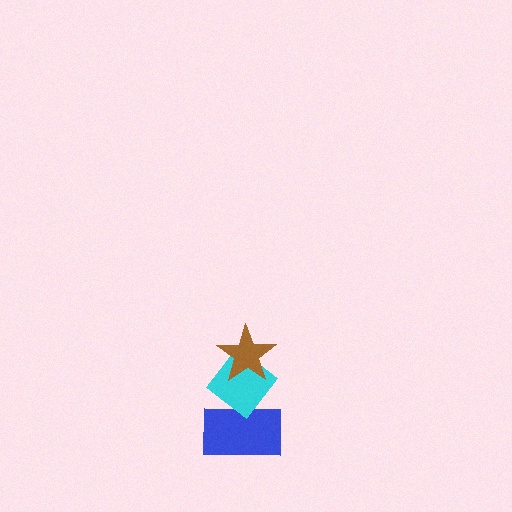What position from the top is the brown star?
The brown star is 1st from the top.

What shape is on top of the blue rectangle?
The cyan diamond is on top of the blue rectangle.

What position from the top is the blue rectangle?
The blue rectangle is 3rd from the top.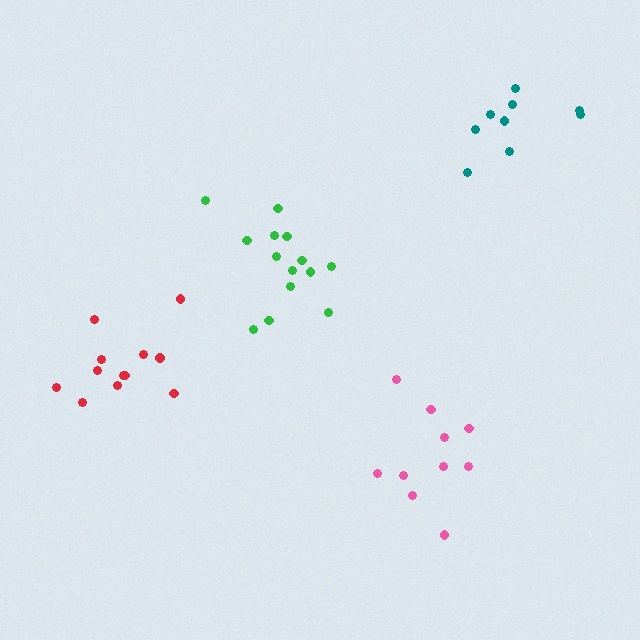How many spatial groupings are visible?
There are 4 spatial groupings.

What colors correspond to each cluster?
The clusters are colored: pink, green, teal, red.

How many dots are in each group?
Group 1: 10 dots, Group 2: 14 dots, Group 3: 9 dots, Group 4: 12 dots (45 total).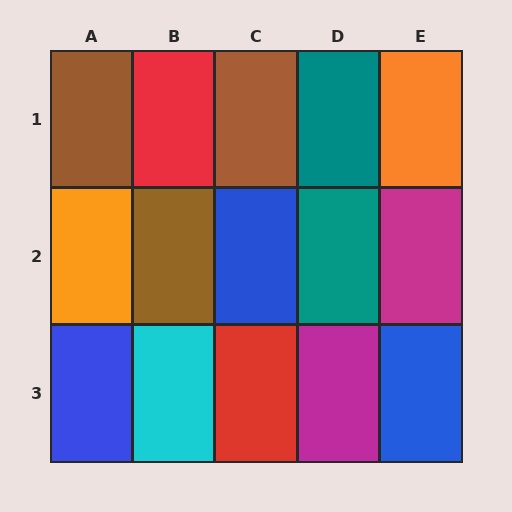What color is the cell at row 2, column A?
Orange.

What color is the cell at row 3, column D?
Magenta.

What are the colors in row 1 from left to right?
Brown, red, brown, teal, orange.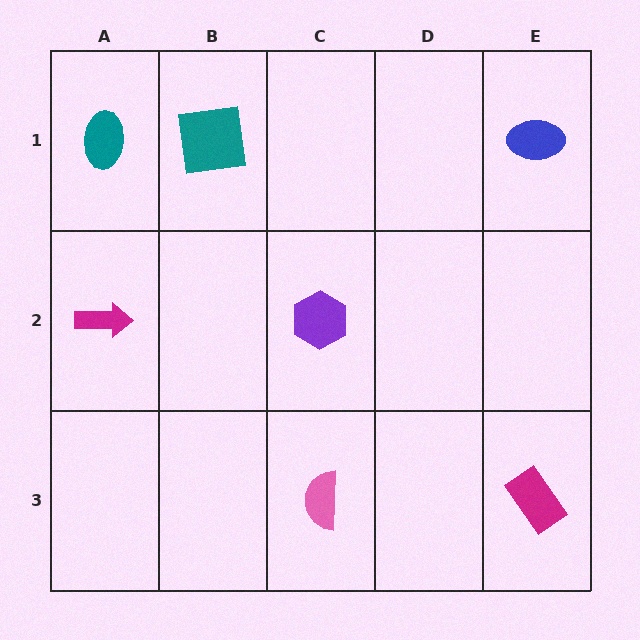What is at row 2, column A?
A magenta arrow.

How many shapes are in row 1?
3 shapes.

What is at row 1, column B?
A teal square.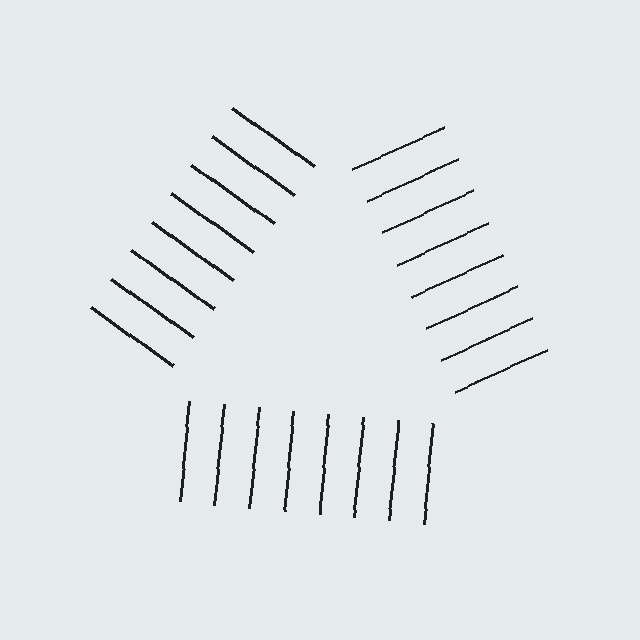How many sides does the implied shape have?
3 sides — the line-ends trace a triangle.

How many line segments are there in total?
24 — 8 along each of the 3 edges.